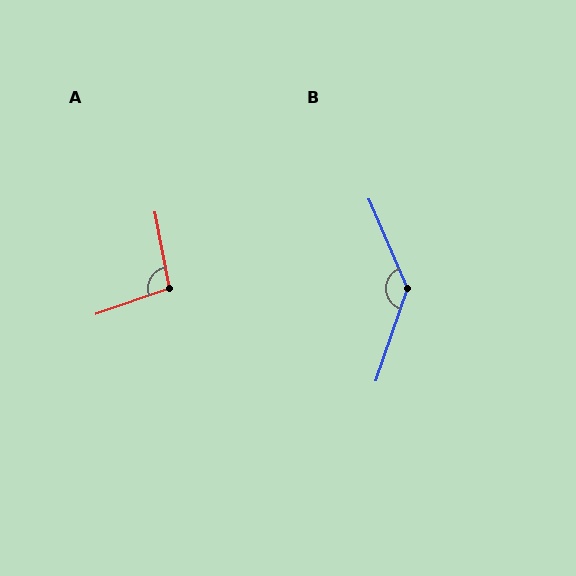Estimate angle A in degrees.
Approximately 98 degrees.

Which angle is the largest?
B, at approximately 138 degrees.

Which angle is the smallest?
A, at approximately 98 degrees.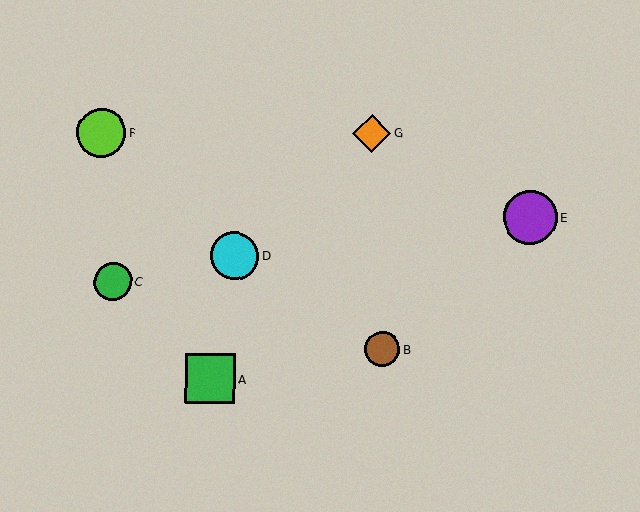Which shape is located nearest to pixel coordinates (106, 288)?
The green circle (labeled C) at (113, 281) is nearest to that location.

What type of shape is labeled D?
Shape D is a cyan circle.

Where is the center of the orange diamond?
The center of the orange diamond is at (372, 133).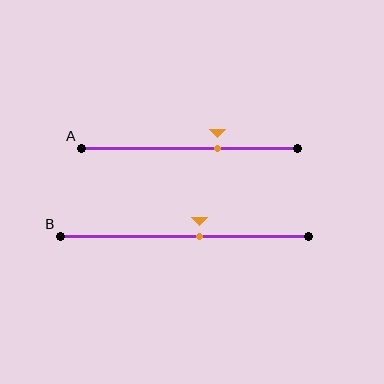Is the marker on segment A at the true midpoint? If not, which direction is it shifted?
No, the marker on segment A is shifted to the right by about 13% of the segment length.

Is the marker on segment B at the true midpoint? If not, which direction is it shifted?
No, the marker on segment B is shifted to the right by about 6% of the segment length.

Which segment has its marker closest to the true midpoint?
Segment B has its marker closest to the true midpoint.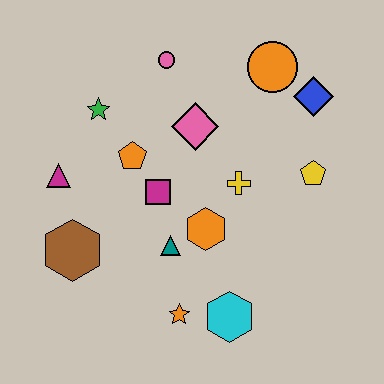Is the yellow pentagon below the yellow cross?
No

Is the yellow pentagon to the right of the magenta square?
Yes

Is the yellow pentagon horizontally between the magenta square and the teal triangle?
No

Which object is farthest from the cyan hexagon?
The pink circle is farthest from the cyan hexagon.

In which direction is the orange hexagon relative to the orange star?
The orange hexagon is above the orange star.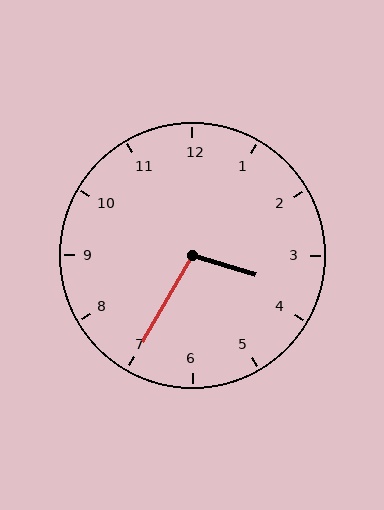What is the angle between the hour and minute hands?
Approximately 102 degrees.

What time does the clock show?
3:35.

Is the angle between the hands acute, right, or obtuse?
It is obtuse.